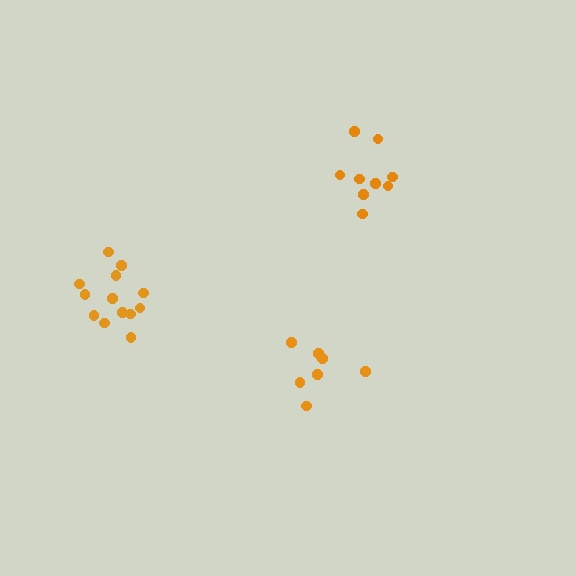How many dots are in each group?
Group 1: 9 dots, Group 2: 13 dots, Group 3: 7 dots (29 total).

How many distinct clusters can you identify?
There are 3 distinct clusters.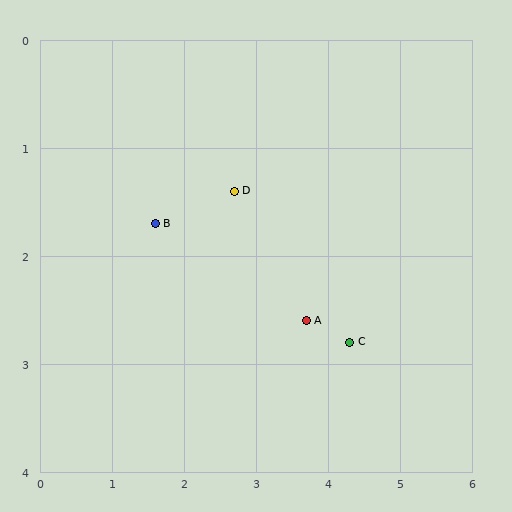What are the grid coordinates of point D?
Point D is at approximately (2.7, 1.4).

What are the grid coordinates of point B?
Point B is at approximately (1.6, 1.7).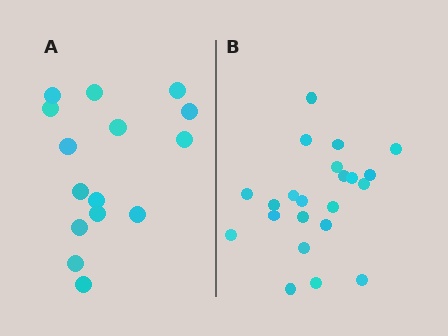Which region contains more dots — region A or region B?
Region B (the right region) has more dots.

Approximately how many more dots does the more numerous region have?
Region B has roughly 8 or so more dots than region A.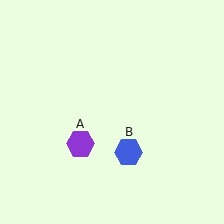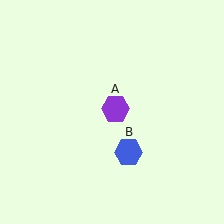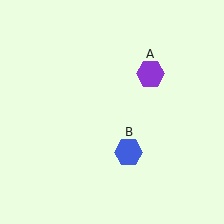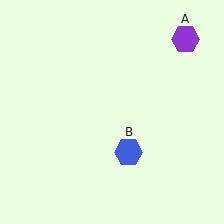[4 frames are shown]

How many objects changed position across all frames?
1 object changed position: purple hexagon (object A).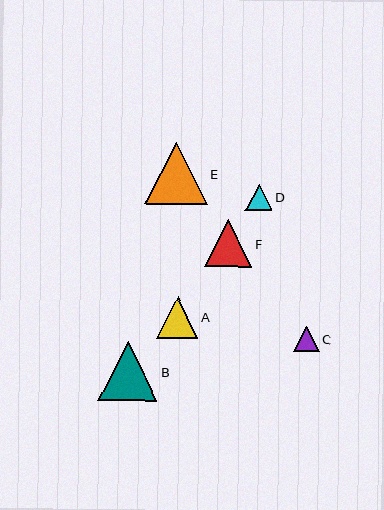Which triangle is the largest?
Triangle E is the largest with a size of approximately 62 pixels.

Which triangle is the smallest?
Triangle C is the smallest with a size of approximately 25 pixels.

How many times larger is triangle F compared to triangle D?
Triangle F is approximately 1.8 times the size of triangle D.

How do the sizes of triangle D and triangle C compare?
Triangle D and triangle C are approximately the same size.